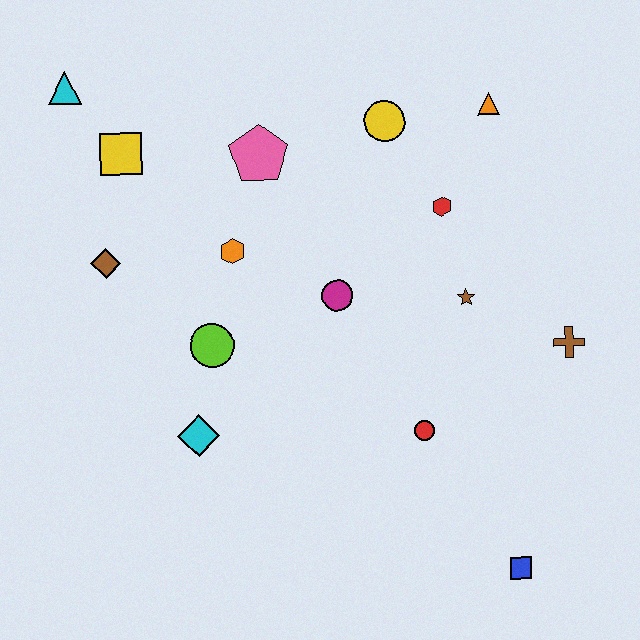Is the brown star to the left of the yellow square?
No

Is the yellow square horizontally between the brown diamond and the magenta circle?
Yes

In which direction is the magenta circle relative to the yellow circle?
The magenta circle is below the yellow circle.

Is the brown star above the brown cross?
Yes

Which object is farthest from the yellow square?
The blue square is farthest from the yellow square.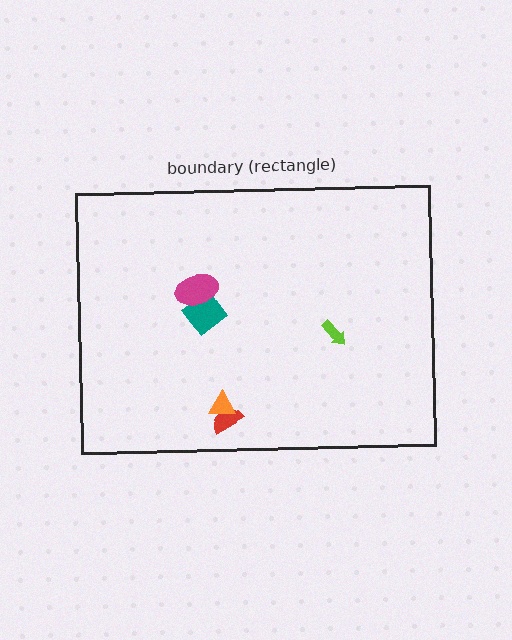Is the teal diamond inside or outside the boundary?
Inside.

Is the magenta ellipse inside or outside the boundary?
Inside.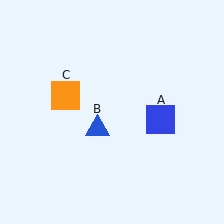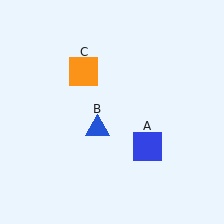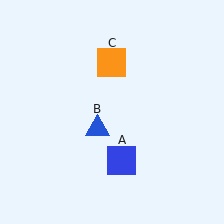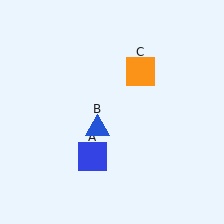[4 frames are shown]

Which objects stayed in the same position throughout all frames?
Blue triangle (object B) remained stationary.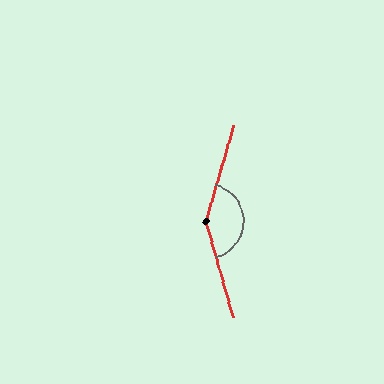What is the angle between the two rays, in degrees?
Approximately 148 degrees.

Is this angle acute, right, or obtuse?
It is obtuse.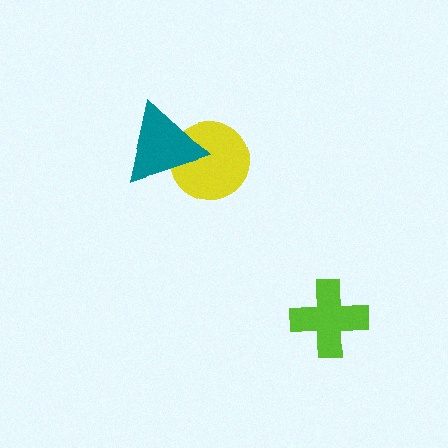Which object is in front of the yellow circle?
The teal triangle is in front of the yellow circle.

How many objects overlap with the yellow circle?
1 object overlaps with the yellow circle.